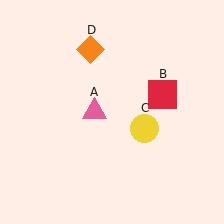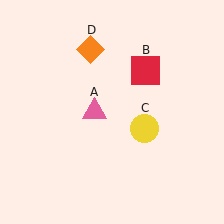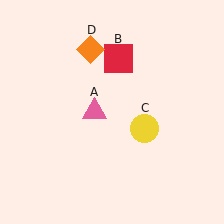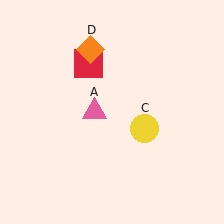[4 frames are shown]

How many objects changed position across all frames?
1 object changed position: red square (object B).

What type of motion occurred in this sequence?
The red square (object B) rotated counterclockwise around the center of the scene.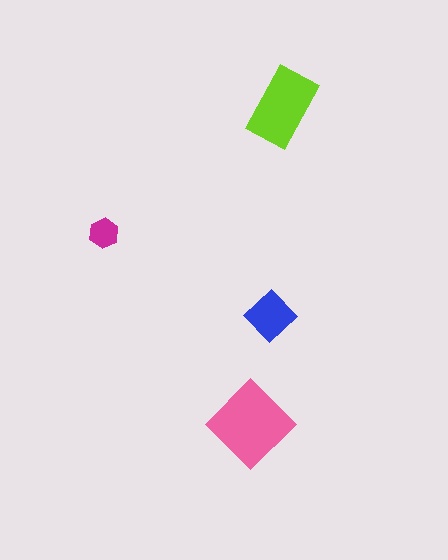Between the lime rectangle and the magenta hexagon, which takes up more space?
The lime rectangle.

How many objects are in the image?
There are 4 objects in the image.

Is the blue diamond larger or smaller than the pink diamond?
Smaller.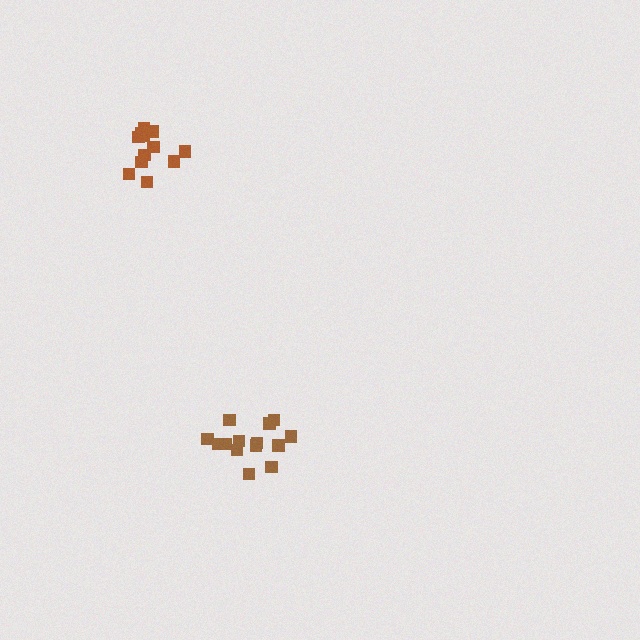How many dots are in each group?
Group 1: 12 dots, Group 2: 14 dots (26 total).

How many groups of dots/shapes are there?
There are 2 groups.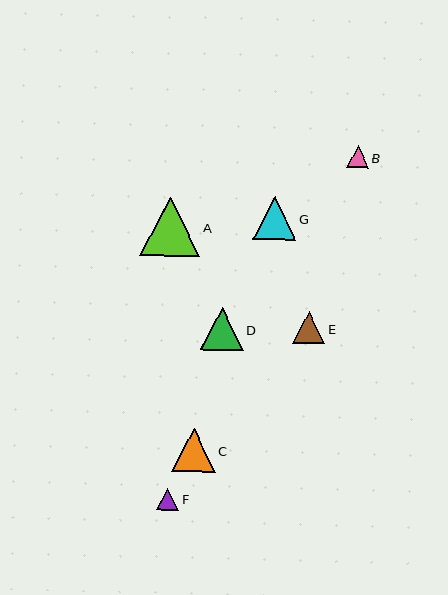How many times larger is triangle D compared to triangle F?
Triangle D is approximately 2.0 times the size of triangle F.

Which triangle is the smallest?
Triangle F is the smallest with a size of approximately 22 pixels.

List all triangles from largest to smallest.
From largest to smallest: A, C, G, D, E, B, F.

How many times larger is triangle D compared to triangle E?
Triangle D is approximately 1.3 times the size of triangle E.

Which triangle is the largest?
Triangle A is the largest with a size of approximately 60 pixels.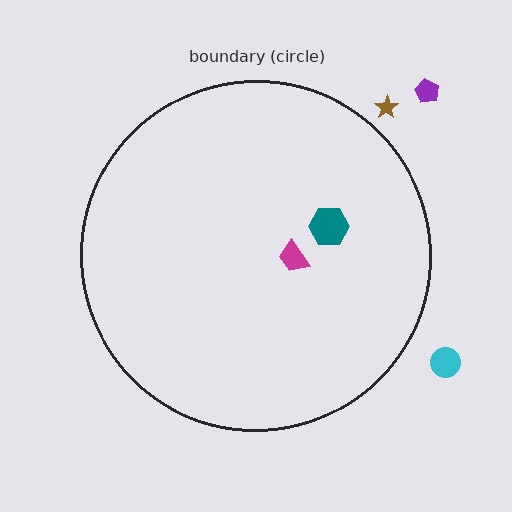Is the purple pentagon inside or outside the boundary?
Outside.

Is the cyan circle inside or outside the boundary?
Outside.